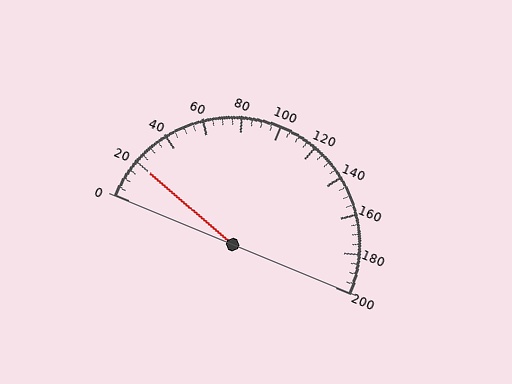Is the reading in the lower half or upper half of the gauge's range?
The reading is in the lower half of the range (0 to 200).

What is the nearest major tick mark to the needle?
The nearest major tick mark is 20.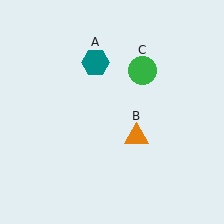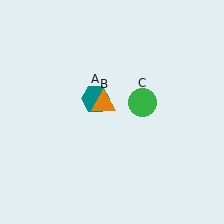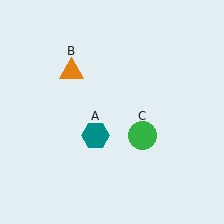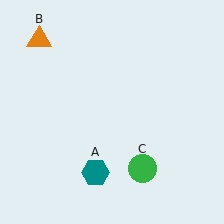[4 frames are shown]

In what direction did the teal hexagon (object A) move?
The teal hexagon (object A) moved down.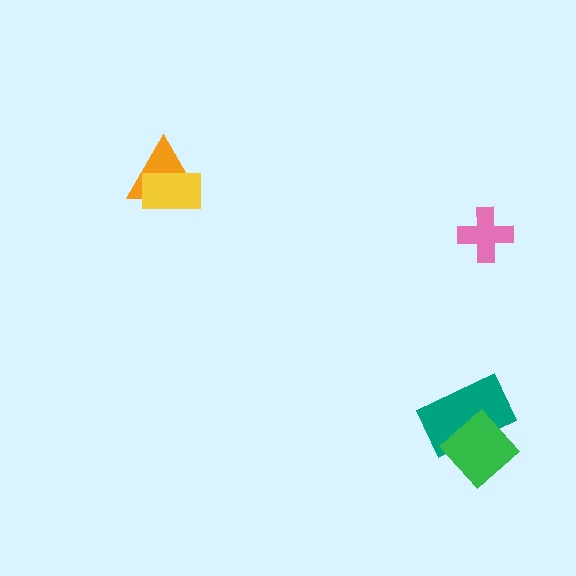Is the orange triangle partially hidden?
Yes, it is partially covered by another shape.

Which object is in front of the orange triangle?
The yellow rectangle is in front of the orange triangle.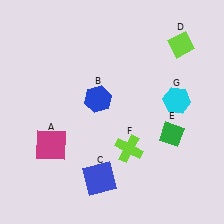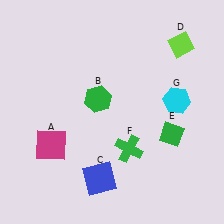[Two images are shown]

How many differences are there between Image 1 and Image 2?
There are 2 differences between the two images.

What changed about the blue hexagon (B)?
In Image 1, B is blue. In Image 2, it changed to green.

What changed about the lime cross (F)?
In Image 1, F is lime. In Image 2, it changed to green.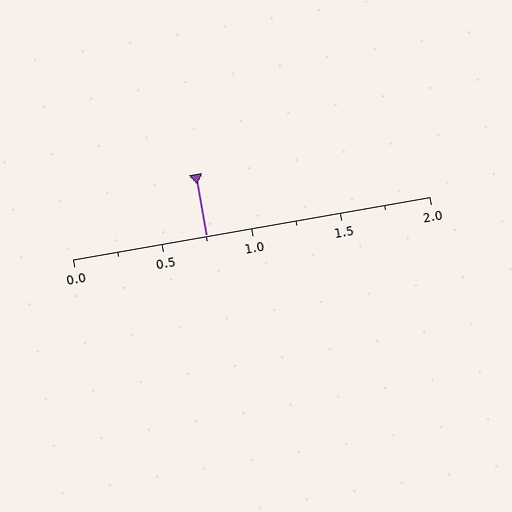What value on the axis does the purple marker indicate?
The marker indicates approximately 0.75.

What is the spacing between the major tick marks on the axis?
The major ticks are spaced 0.5 apart.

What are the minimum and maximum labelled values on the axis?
The axis runs from 0.0 to 2.0.